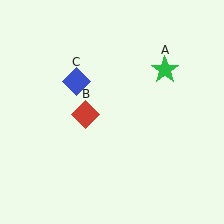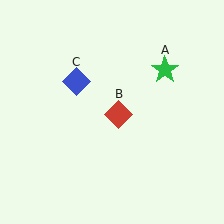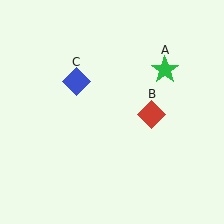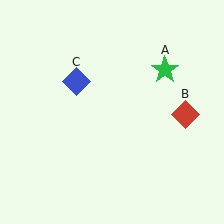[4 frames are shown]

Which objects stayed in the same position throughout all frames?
Green star (object A) and blue diamond (object C) remained stationary.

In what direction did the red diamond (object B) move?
The red diamond (object B) moved right.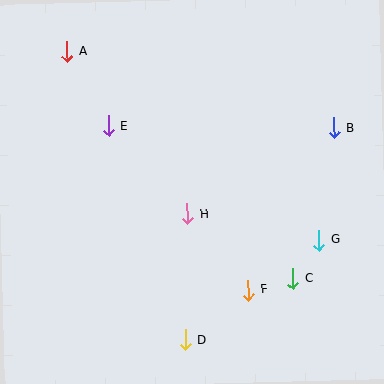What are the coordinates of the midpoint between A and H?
The midpoint between A and H is at (127, 133).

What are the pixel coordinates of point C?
Point C is at (293, 278).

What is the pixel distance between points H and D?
The distance between H and D is 126 pixels.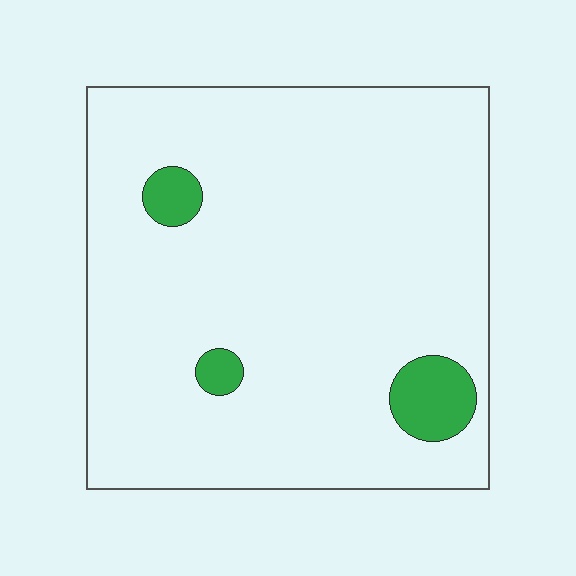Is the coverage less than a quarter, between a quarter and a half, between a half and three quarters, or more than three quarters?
Less than a quarter.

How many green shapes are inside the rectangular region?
3.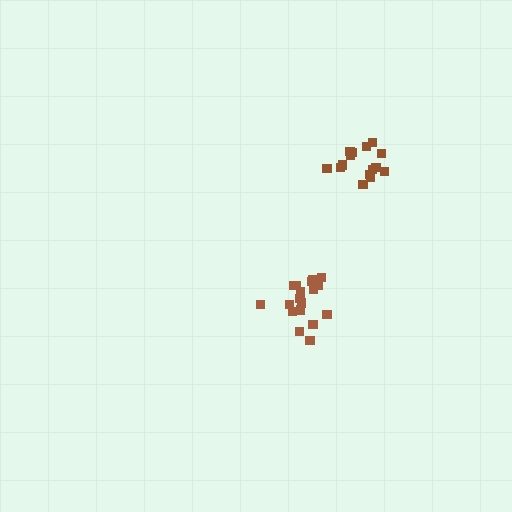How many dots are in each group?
Group 1: 15 dots, Group 2: 19 dots (34 total).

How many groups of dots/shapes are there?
There are 2 groups.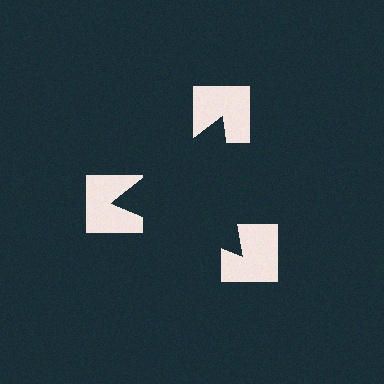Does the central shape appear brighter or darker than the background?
It typically appears slightly darker than the background, even though no actual brightness change is drawn.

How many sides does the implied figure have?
3 sides.